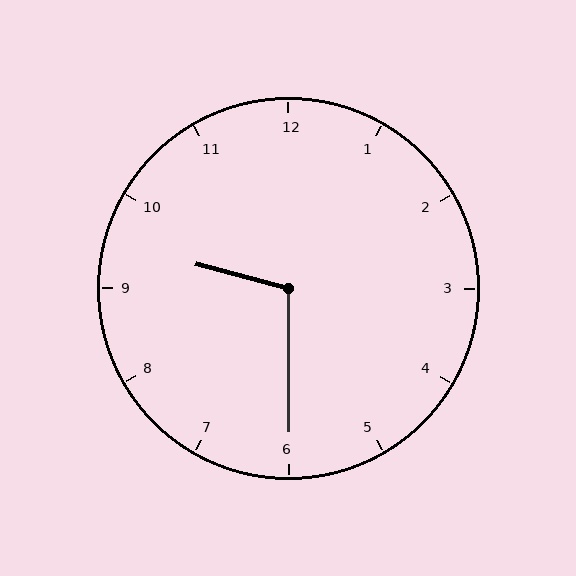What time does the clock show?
9:30.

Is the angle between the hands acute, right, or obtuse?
It is obtuse.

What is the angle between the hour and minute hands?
Approximately 105 degrees.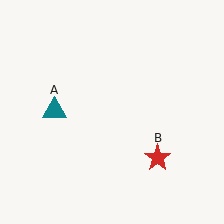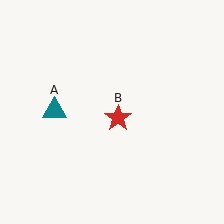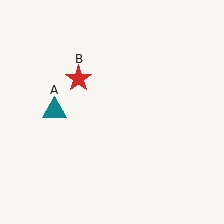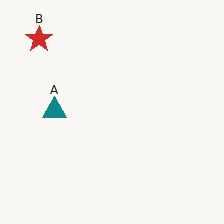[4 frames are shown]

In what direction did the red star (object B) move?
The red star (object B) moved up and to the left.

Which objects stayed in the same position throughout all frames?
Teal triangle (object A) remained stationary.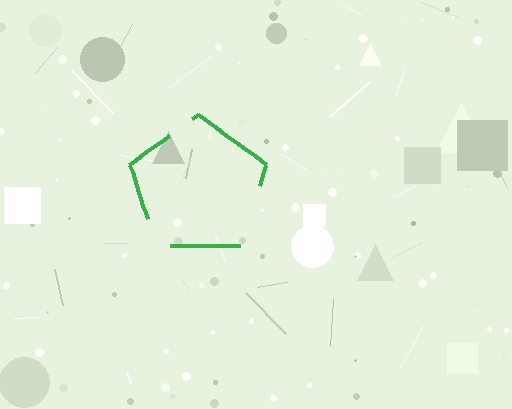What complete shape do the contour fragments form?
The contour fragments form a pentagon.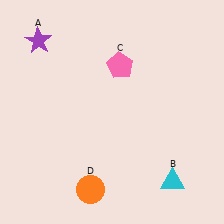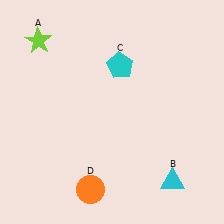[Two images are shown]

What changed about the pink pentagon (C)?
In Image 1, C is pink. In Image 2, it changed to cyan.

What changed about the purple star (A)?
In Image 1, A is purple. In Image 2, it changed to lime.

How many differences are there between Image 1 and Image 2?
There are 2 differences between the two images.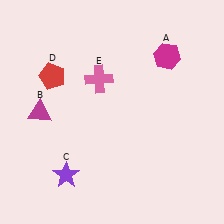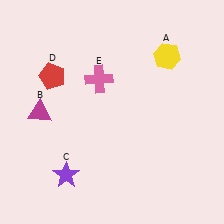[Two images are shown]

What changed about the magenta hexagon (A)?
In Image 1, A is magenta. In Image 2, it changed to yellow.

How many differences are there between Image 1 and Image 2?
There is 1 difference between the two images.